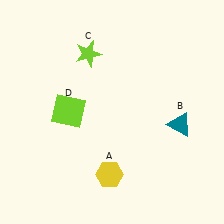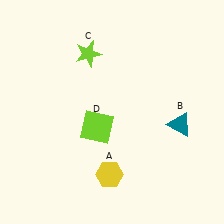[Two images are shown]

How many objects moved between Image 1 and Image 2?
1 object moved between the two images.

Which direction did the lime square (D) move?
The lime square (D) moved right.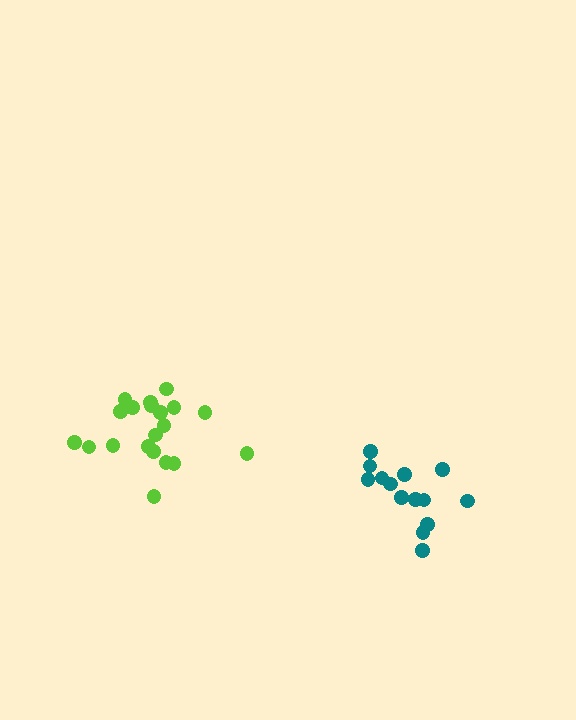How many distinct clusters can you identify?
There are 2 distinct clusters.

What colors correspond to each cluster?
The clusters are colored: teal, lime.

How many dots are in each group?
Group 1: 14 dots, Group 2: 20 dots (34 total).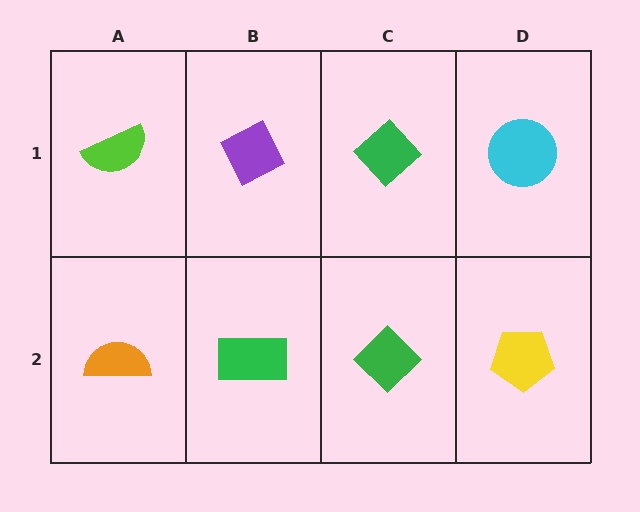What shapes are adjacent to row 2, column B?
A purple diamond (row 1, column B), an orange semicircle (row 2, column A), a green diamond (row 2, column C).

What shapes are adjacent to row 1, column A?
An orange semicircle (row 2, column A), a purple diamond (row 1, column B).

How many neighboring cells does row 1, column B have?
3.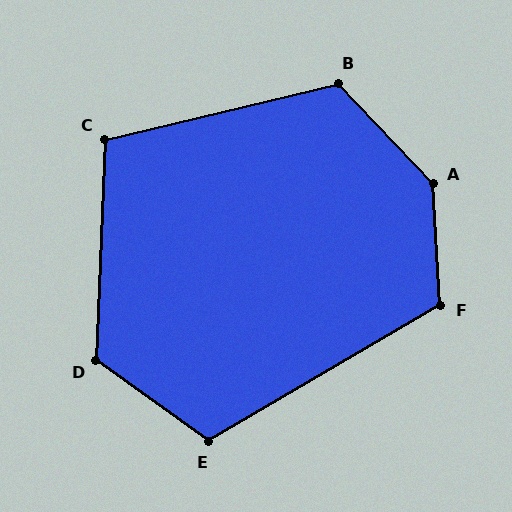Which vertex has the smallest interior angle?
C, at approximately 106 degrees.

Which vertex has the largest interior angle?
A, at approximately 140 degrees.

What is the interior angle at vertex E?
Approximately 114 degrees (obtuse).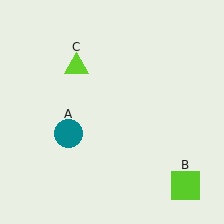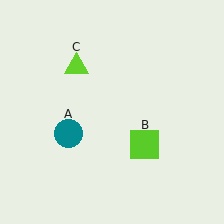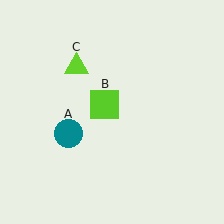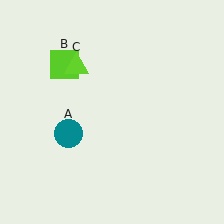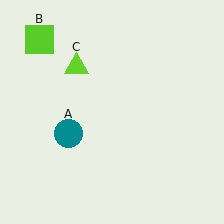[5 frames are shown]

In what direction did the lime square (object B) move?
The lime square (object B) moved up and to the left.